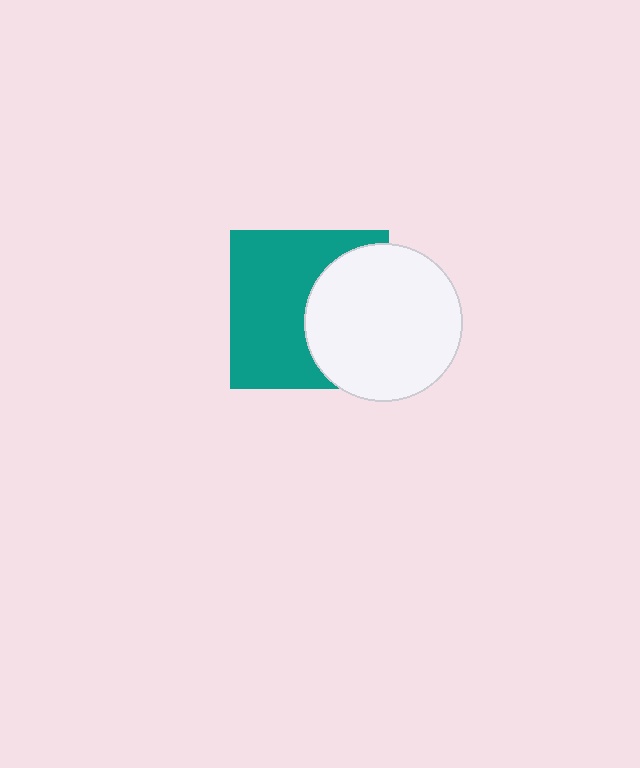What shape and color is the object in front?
The object in front is a white circle.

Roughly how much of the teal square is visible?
About half of it is visible (roughly 59%).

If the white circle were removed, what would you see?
You would see the complete teal square.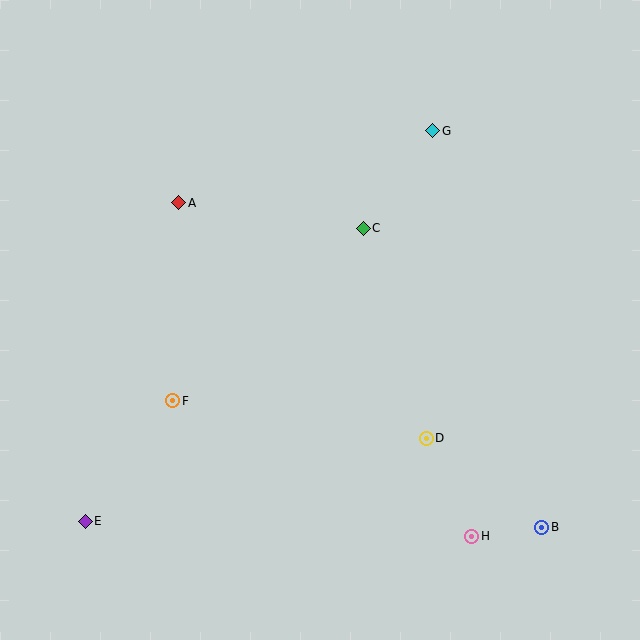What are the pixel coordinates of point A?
Point A is at (179, 203).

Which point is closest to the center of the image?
Point C at (363, 228) is closest to the center.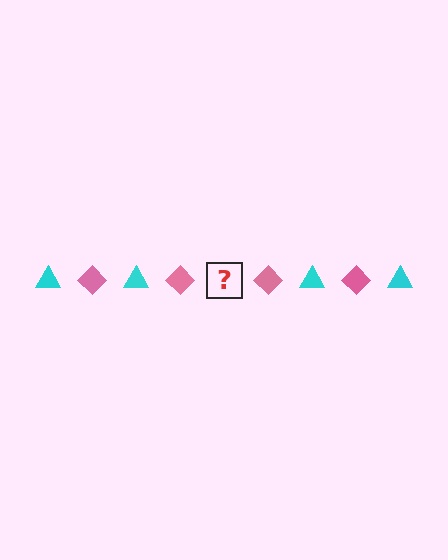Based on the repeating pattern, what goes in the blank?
The blank should be a cyan triangle.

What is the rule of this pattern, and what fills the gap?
The rule is that the pattern alternates between cyan triangle and pink diamond. The gap should be filled with a cyan triangle.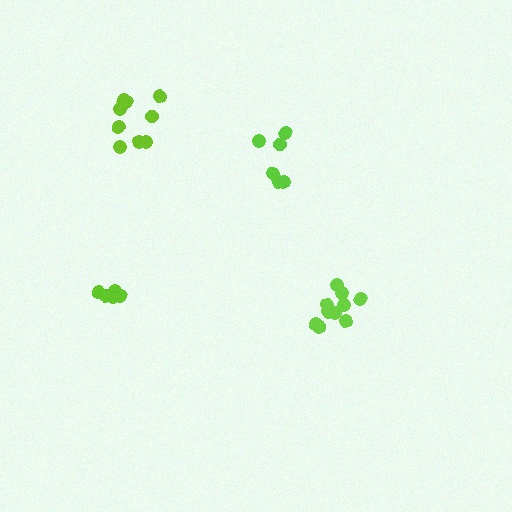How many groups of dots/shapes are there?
There are 4 groups.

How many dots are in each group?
Group 1: 6 dots, Group 2: 9 dots, Group 3: 10 dots, Group 4: 5 dots (30 total).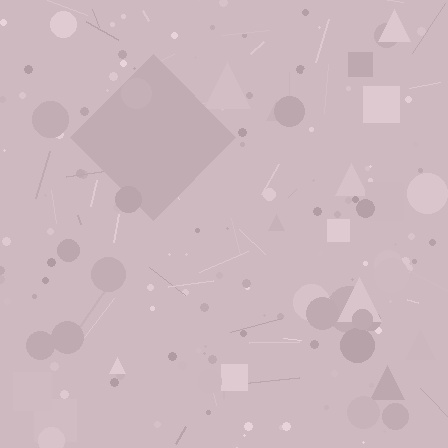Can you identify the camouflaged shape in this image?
The camouflaged shape is a diamond.